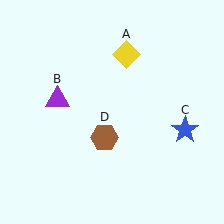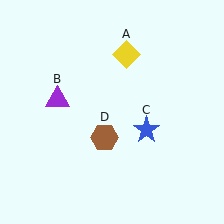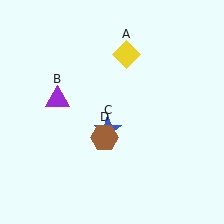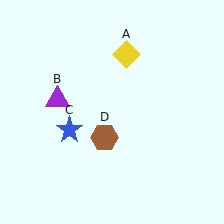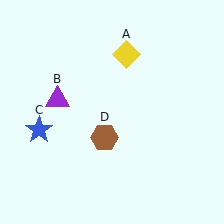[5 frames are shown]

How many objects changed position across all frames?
1 object changed position: blue star (object C).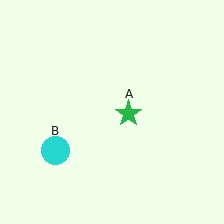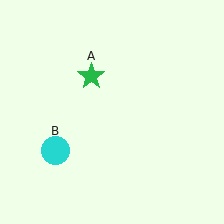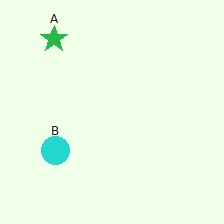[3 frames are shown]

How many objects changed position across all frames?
1 object changed position: green star (object A).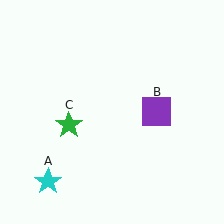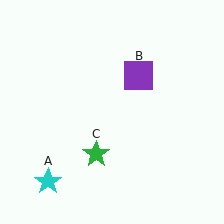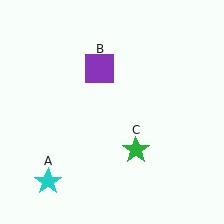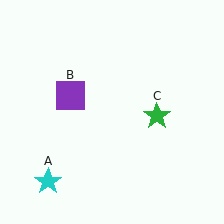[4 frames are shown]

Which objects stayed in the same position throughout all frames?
Cyan star (object A) remained stationary.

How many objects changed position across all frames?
2 objects changed position: purple square (object B), green star (object C).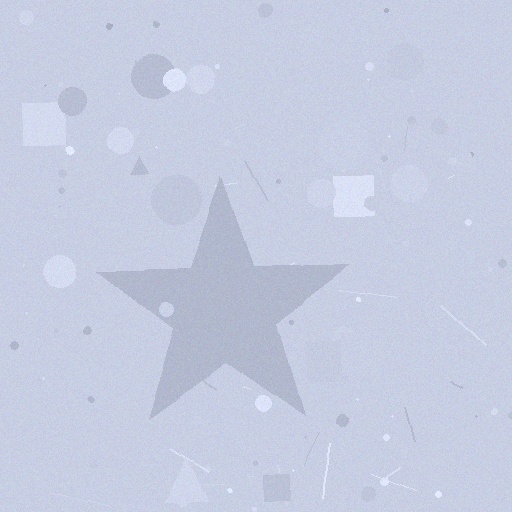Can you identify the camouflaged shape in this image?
The camouflaged shape is a star.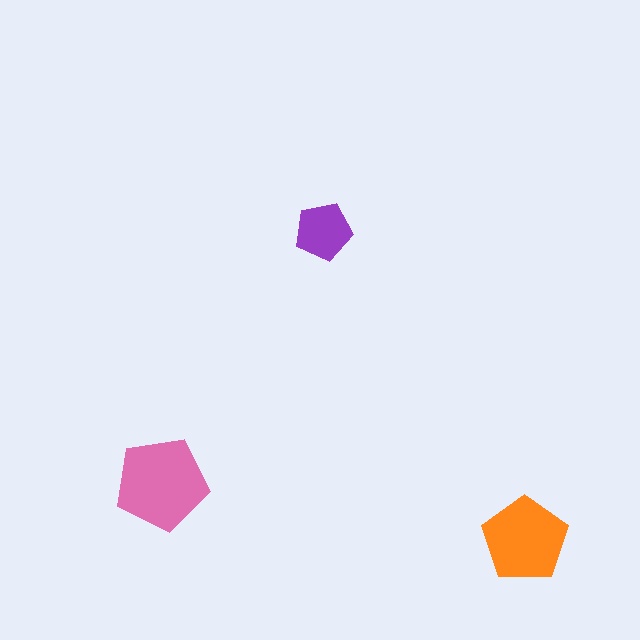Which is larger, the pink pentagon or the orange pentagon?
The pink one.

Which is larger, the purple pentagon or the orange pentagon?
The orange one.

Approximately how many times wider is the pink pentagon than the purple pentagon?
About 1.5 times wider.